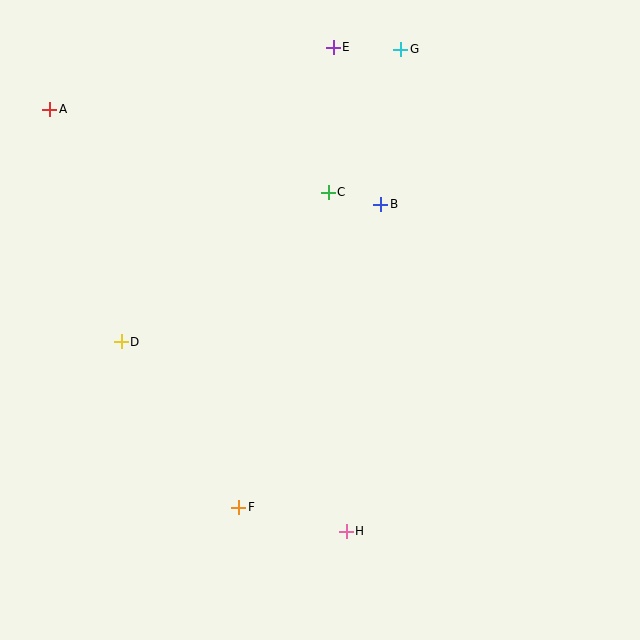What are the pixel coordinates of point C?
Point C is at (328, 192).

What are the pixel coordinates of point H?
Point H is at (346, 531).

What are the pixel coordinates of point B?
Point B is at (381, 204).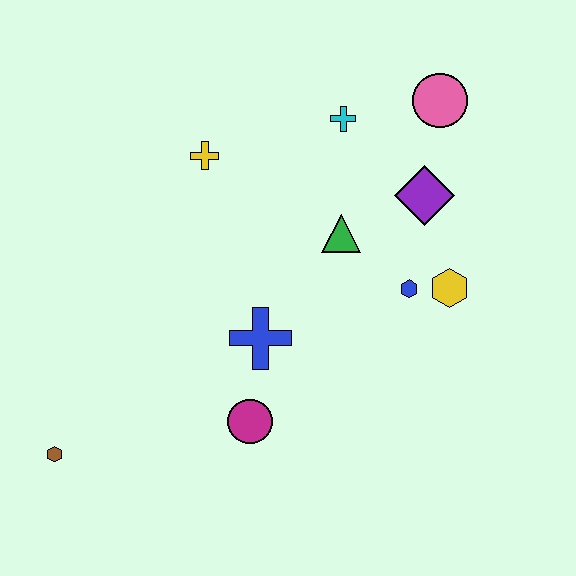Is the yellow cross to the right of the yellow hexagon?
No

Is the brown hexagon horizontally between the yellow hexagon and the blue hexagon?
No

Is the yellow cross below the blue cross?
No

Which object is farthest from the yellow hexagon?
The brown hexagon is farthest from the yellow hexagon.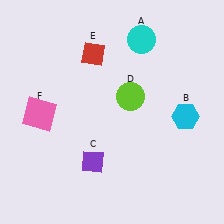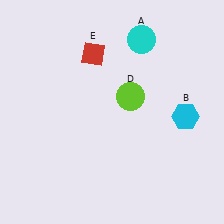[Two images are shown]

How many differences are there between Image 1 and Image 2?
There are 2 differences between the two images.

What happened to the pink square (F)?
The pink square (F) was removed in Image 2. It was in the bottom-left area of Image 1.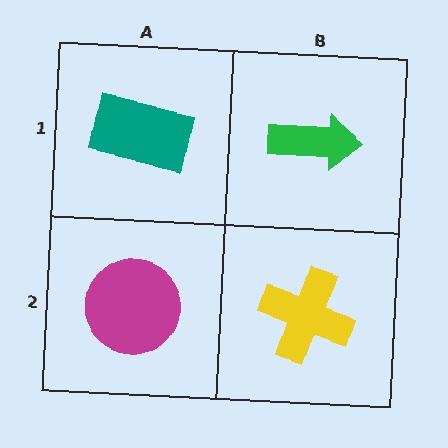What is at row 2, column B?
A yellow cross.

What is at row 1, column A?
A teal rectangle.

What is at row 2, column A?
A magenta circle.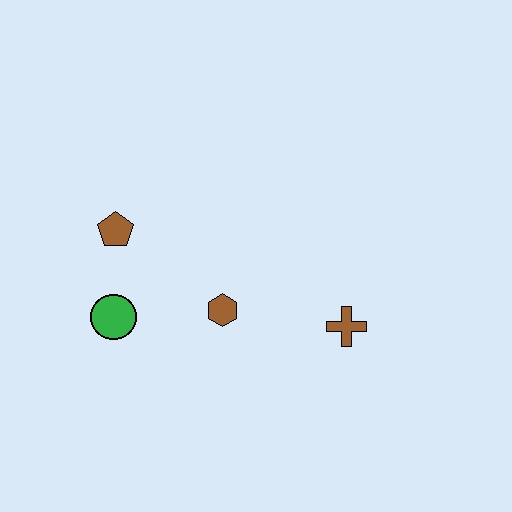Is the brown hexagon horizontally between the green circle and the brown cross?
Yes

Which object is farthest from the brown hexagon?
The brown pentagon is farthest from the brown hexagon.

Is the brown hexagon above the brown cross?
Yes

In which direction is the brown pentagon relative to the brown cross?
The brown pentagon is to the left of the brown cross.